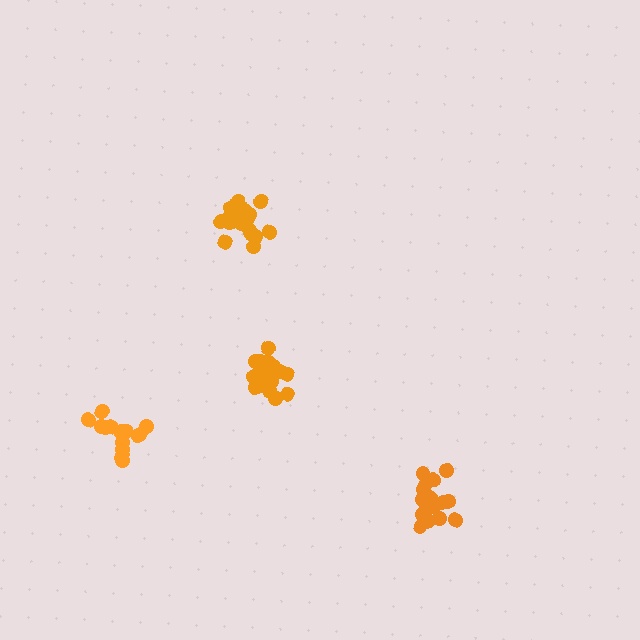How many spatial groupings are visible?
There are 4 spatial groupings.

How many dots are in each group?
Group 1: 17 dots, Group 2: 21 dots, Group 3: 15 dots, Group 4: 18 dots (71 total).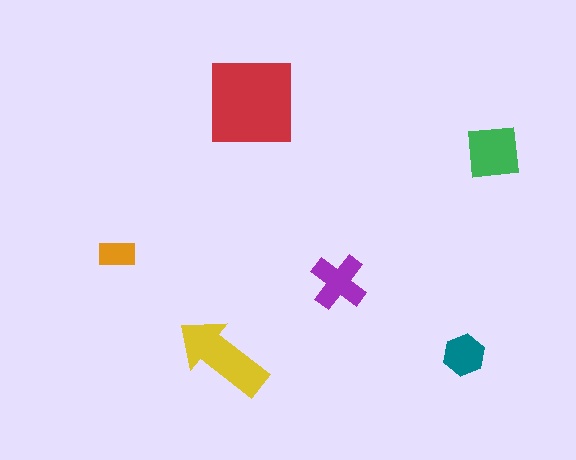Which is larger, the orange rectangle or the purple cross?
The purple cross.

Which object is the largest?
The red square.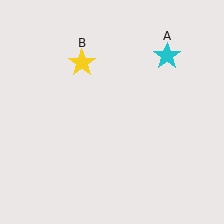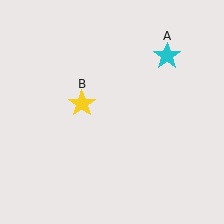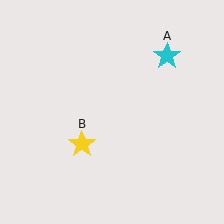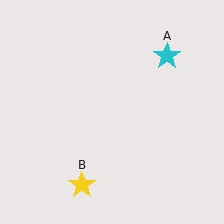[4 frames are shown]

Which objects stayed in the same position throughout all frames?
Cyan star (object A) remained stationary.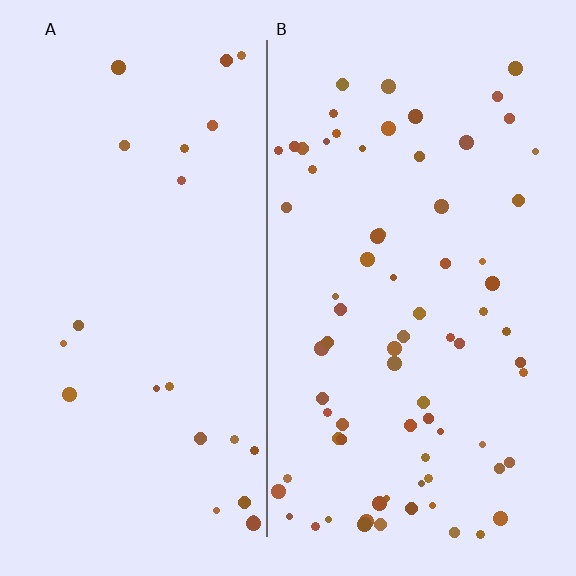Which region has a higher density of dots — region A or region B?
B (the right).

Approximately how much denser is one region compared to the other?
Approximately 3.2× — region B over region A.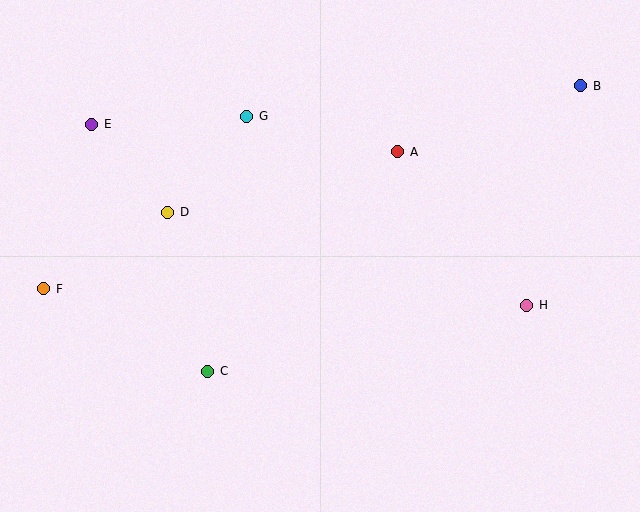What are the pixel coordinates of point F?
Point F is at (44, 289).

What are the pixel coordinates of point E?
Point E is at (92, 124).